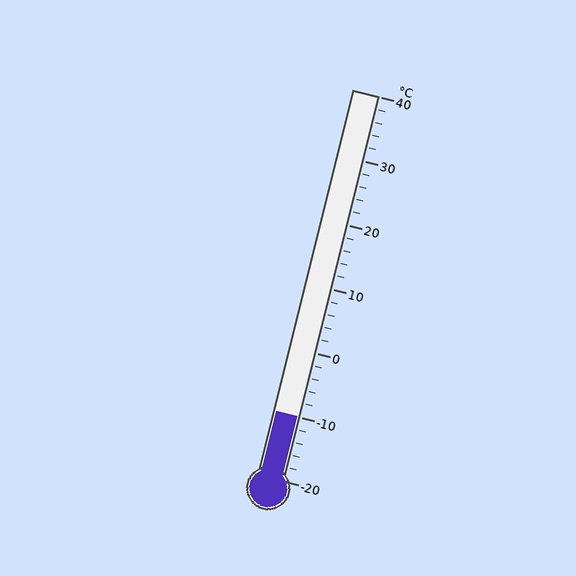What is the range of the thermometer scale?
The thermometer scale ranges from -20°C to 40°C.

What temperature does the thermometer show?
The thermometer shows approximately -10°C.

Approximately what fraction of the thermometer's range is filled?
The thermometer is filled to approximately 15% of its range.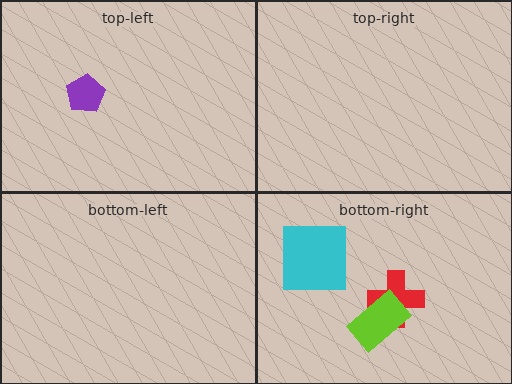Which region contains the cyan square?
The bottom-right region.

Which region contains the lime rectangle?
The bottom-right region.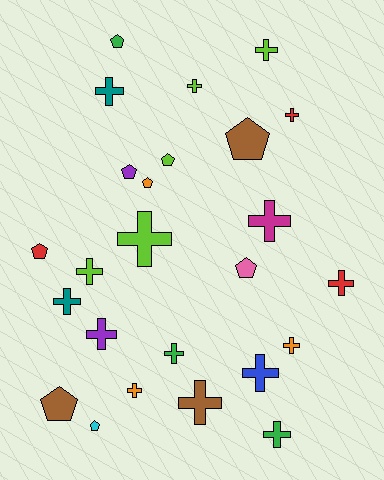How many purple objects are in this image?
There are 2 purple objects.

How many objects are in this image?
There are 25 objects.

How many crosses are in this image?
There are 16 crosses.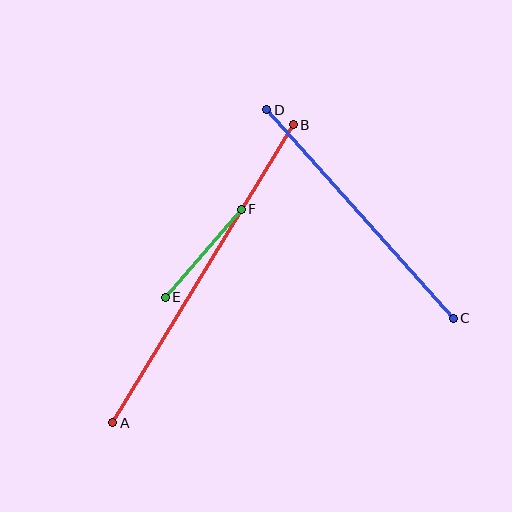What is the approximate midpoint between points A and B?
The midpoint is at approximately (203, 274) pixels.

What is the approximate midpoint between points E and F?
The midpoint is at approximately (203, 253) pixels.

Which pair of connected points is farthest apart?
Points A and B are farthest apart.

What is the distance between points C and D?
The distance is approximately 280 pixels.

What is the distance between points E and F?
The distance is approximately 116 pixels.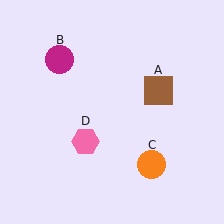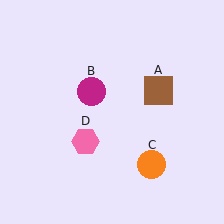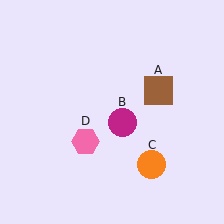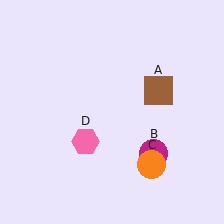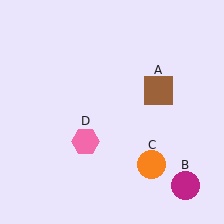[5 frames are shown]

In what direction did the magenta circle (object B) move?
The magenta circle (object B) moved down and to the right.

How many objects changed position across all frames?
1 object changed position: magenta circle (object B).